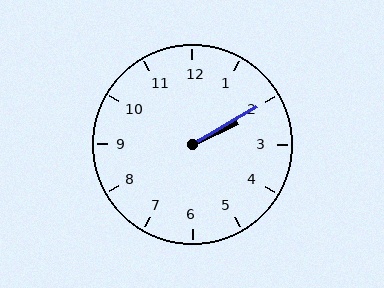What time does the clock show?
2:10.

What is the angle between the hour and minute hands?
Approximately 5 degrees.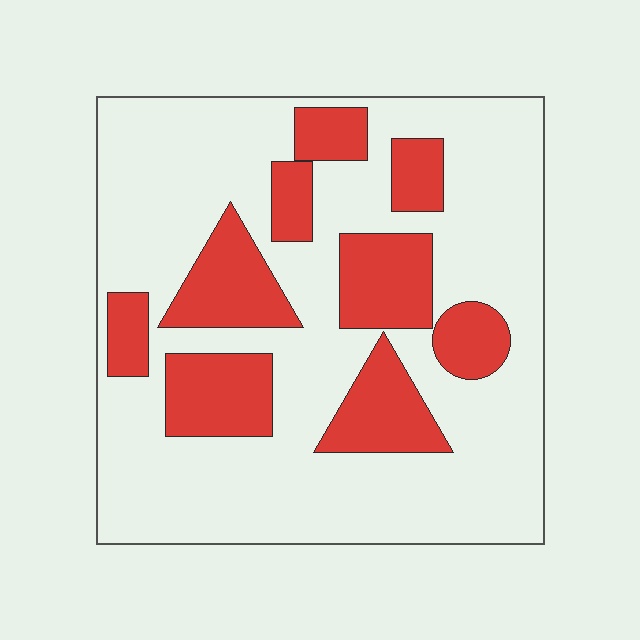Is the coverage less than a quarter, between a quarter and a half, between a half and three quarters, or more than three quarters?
Between a quarter and a half.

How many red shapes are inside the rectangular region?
9.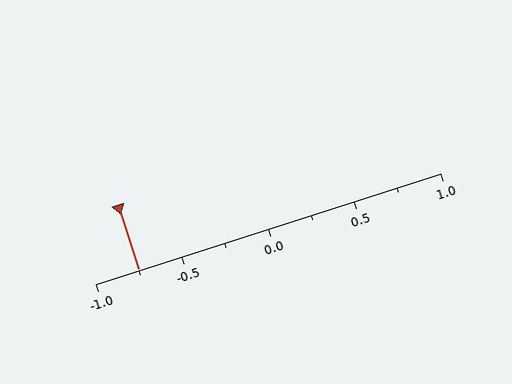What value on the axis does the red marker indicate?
The marker indicates approximately -0.75.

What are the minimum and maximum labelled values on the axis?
The axis runs from -1.0 to 1.0.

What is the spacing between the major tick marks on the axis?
The major ticks are spaced 0.5 apart.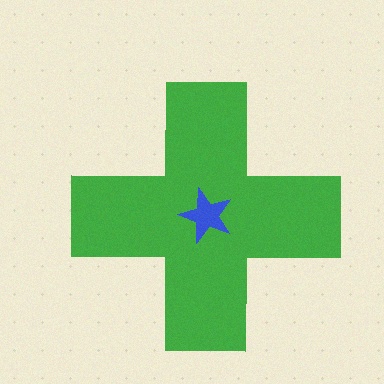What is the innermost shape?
The blue star.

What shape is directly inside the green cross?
The blue star.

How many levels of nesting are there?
2.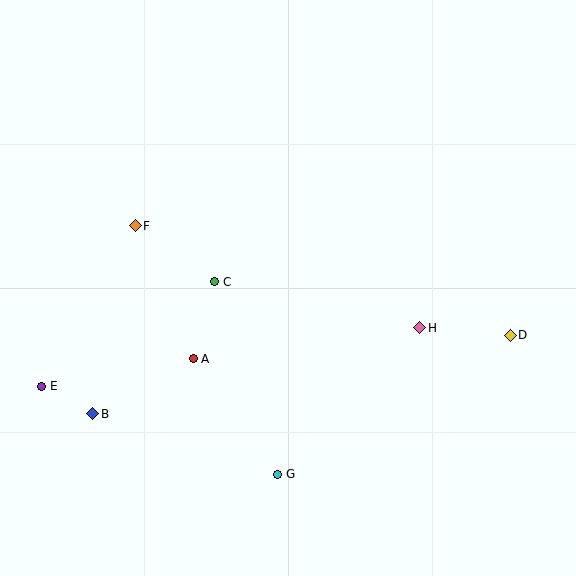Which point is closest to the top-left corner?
Point F is closest to the top-left corner.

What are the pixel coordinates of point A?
Point A is at (193, 359).